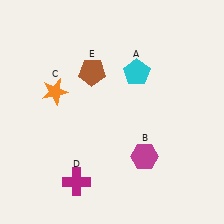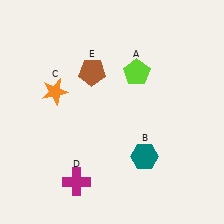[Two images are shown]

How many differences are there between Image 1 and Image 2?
There are 2 differences between the two images.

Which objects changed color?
A changed from cyan to lime. B changed from magenta to teal.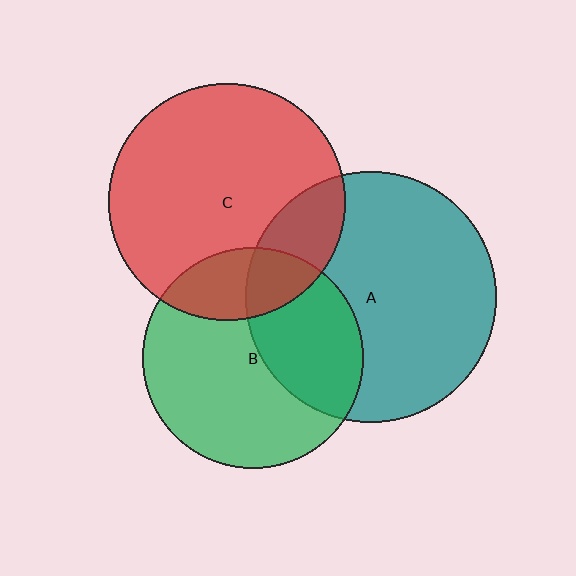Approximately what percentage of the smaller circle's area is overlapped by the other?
Approximately 20%.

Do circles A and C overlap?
Yes.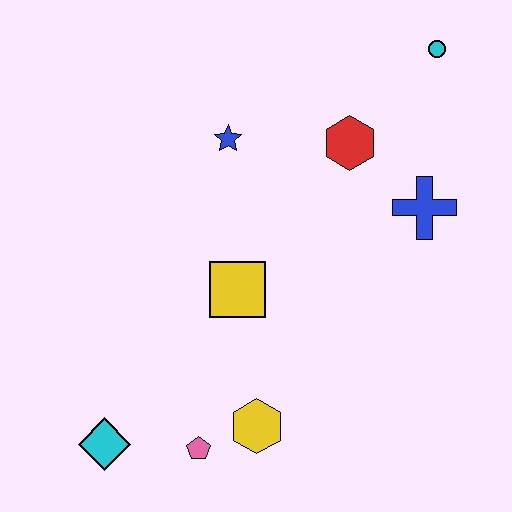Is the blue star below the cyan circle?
Yes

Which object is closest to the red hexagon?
The blue cross is closest to the red hexagon.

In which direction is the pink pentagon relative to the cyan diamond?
The pink pentagon is to the right of the cyan diamond.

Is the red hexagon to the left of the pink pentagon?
No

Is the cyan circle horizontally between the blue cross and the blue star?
No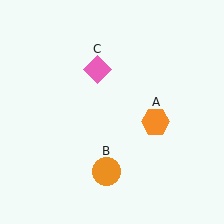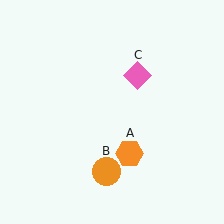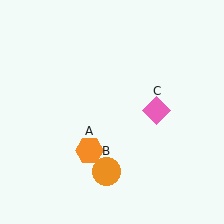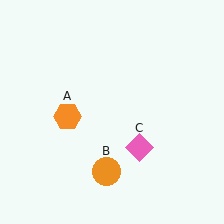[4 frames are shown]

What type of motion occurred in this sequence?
The orange hexagon (object A), pink diamond (object C) rotated clockwise around the center of the scene.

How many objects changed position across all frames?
2 objects changed position: orange hexagon (object A), pink diamond (object C).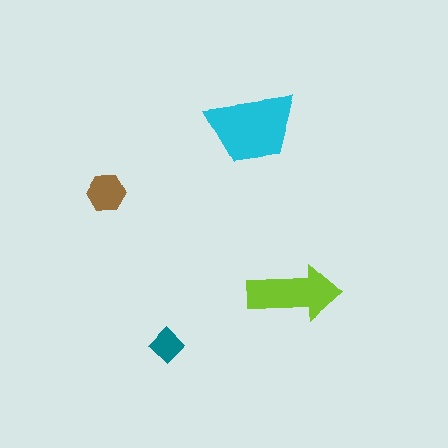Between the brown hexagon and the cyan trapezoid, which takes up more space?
The cyan trapezoid.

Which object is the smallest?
The teal diamond.